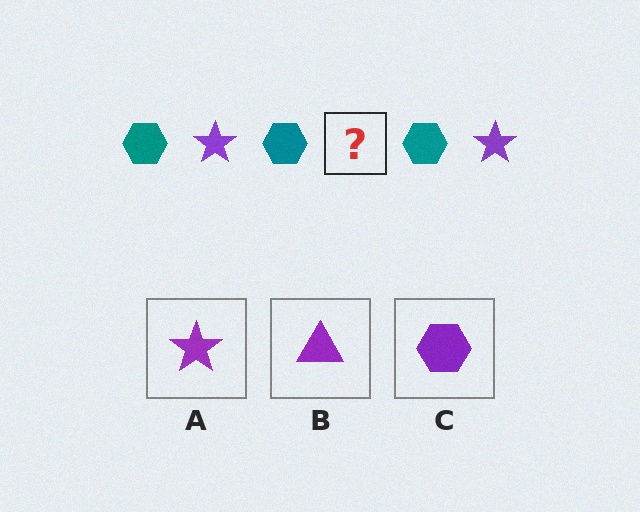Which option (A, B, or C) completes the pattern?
A.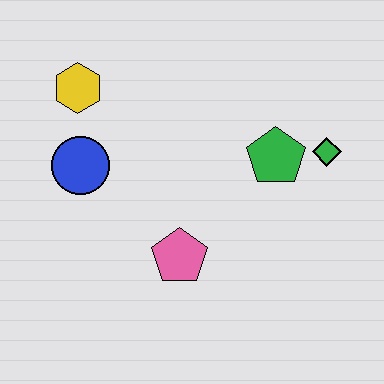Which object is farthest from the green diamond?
The yellow hexagon is farthest from the green diamond.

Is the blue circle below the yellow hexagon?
Yes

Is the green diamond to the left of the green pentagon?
No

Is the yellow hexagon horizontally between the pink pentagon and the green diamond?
No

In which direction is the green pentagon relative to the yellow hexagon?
The green pentagon is to the right of the yellow hexagon.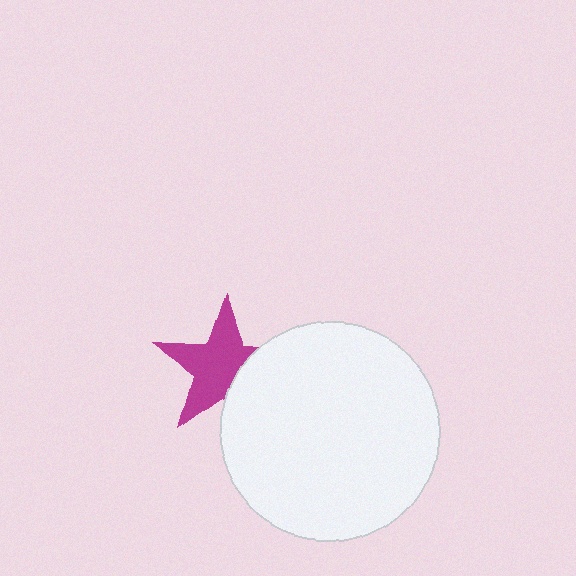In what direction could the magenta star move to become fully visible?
The magenta star could move left. That would shift it out from behind the white circle entirely.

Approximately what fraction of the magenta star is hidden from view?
Roughly 31% of the magenta star is hidden behind the white circle.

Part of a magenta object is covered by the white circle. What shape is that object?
It is a star.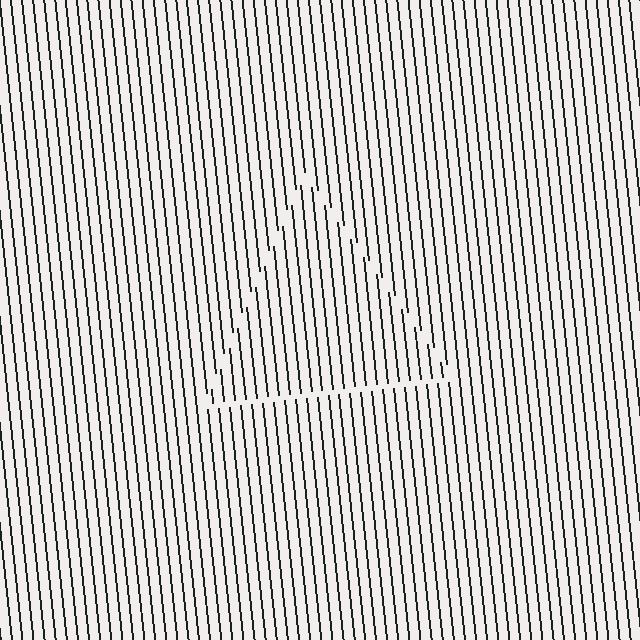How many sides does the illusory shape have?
3 sides — the line-ends trace a triangle.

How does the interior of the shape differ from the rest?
The interior of the shape contains the same grating, shifted by half a period — the contour is defined by the phase discontinuity where line-ends from the inner and outer gratings abut.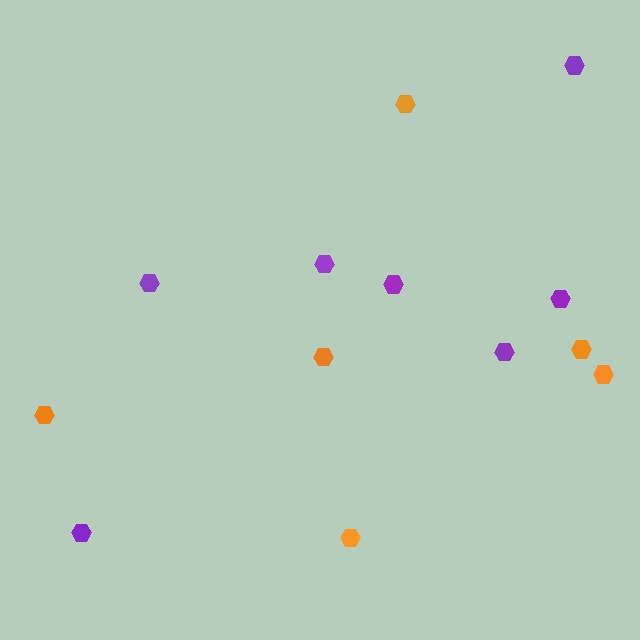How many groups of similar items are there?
There are 2 groups: one group of purple hexagons (7) and one group of orange hexagons (6).